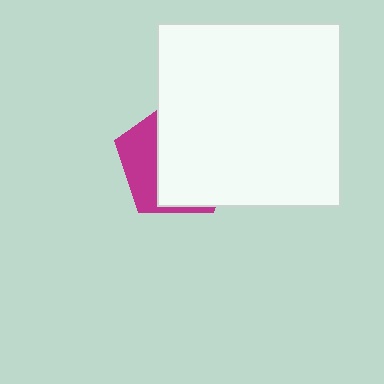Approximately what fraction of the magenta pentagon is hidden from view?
Roughly 67% of the magenta pentagon is hidden behind the white square.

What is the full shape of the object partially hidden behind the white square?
The partially hidden object is a magenta pentagon.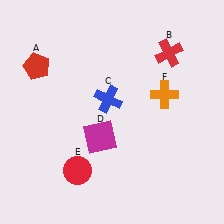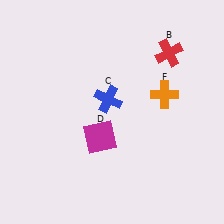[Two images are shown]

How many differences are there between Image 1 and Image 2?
There are 2 differences between the two images.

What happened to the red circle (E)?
The red circle (E) was removed in Image 2. It was in the bottom-left area of Image 1.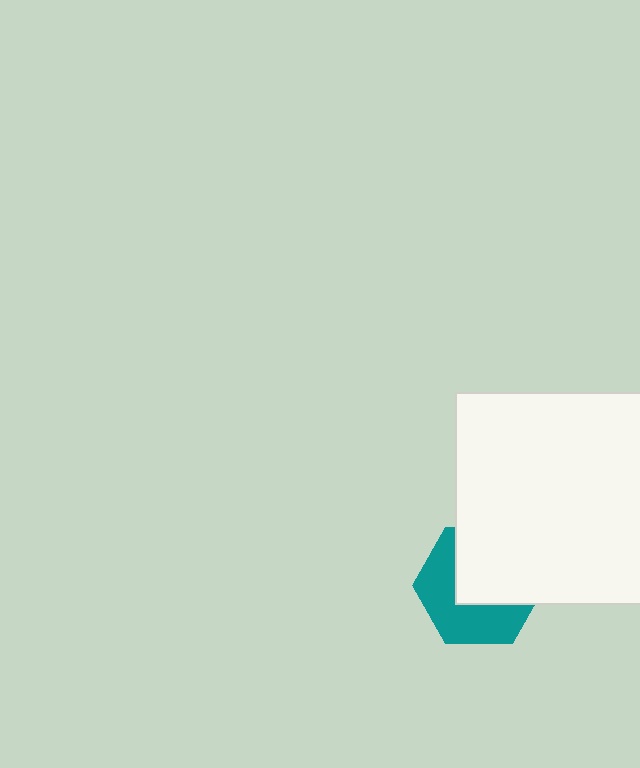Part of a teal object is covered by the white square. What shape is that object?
It is a hexagon.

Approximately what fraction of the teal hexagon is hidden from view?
Roughly 51% of the teal hexagon is hidden behind the white square.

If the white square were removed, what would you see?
You would see the complete teal hexagon.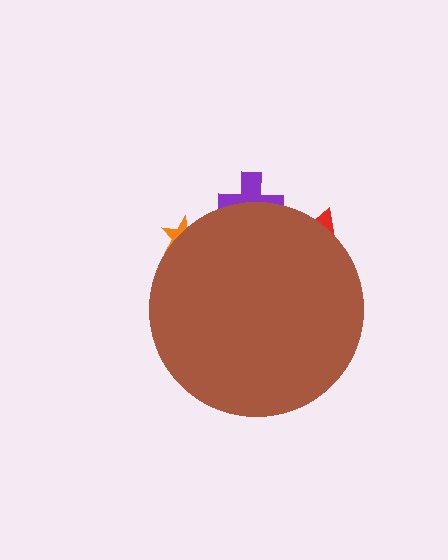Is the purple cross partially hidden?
Yes, the purple cross is partially hidden behind the brown circle.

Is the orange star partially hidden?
Yes, the orange star is partially hidden behind the brown circle.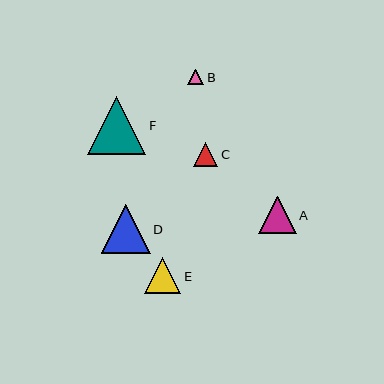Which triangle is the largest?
Triangle F is the largest with a size of approximately 58 pixels.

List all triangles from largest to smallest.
From largest to smallest: F, D, A, E, C, B.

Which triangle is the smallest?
Triangle B is the smallest with a size of approximately 16 pixels.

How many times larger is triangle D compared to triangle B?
Triangle D is approximately 3.1 times the size of triangle B.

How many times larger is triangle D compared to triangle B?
Triangle D is approximately 3.1 times the size of triangle B.